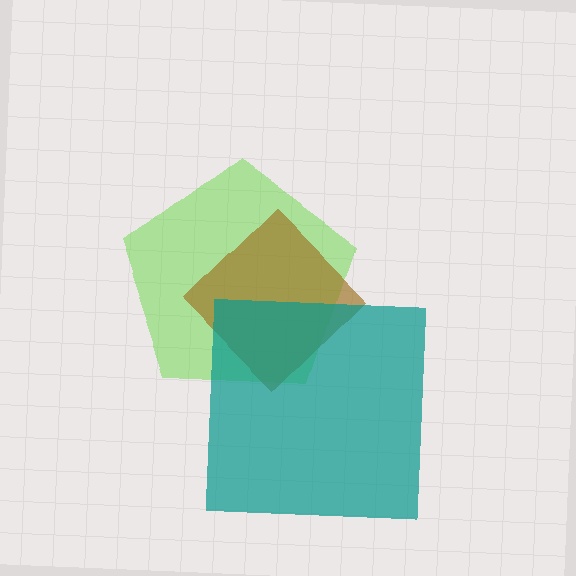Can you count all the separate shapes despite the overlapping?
Yes, there are 3 separate shapes.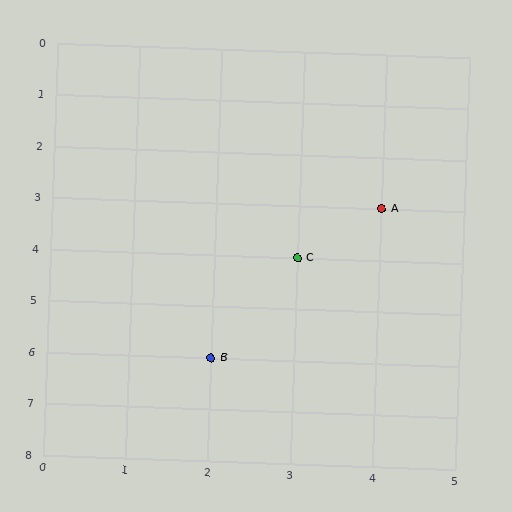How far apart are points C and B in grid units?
Points C and B are 1 column and 2 rows apart (about 2.2 grid units diagonally).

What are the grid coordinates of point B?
Point B is at grid coordinates (2, 6).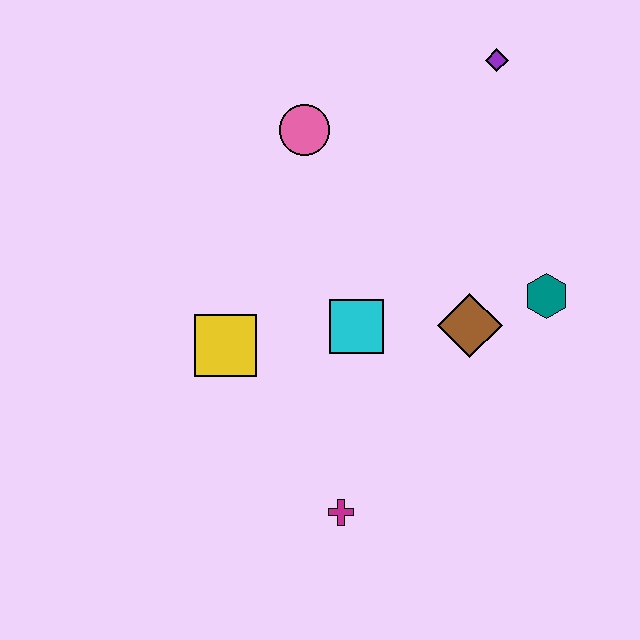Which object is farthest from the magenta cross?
The purple diamond is farthest from the magenta cross.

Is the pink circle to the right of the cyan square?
No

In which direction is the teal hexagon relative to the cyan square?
The teal hexagon is to the right of the cyan square.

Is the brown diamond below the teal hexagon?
Yes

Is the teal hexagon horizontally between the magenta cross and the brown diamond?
No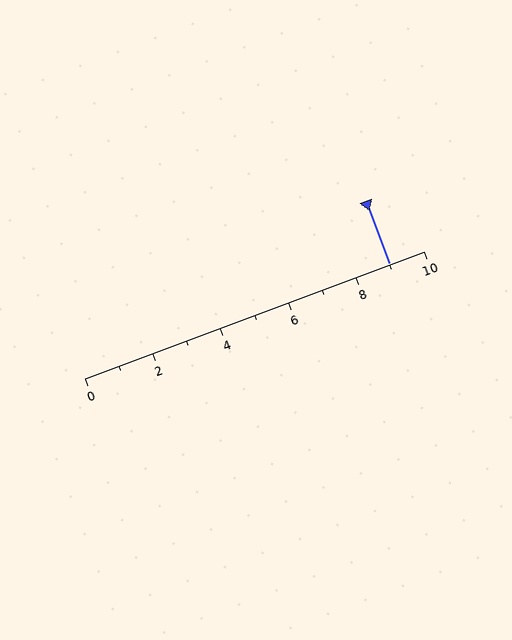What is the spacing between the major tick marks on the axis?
The major ticks are spaced 2 apart.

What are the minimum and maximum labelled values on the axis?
The axis runs from 0 to 10.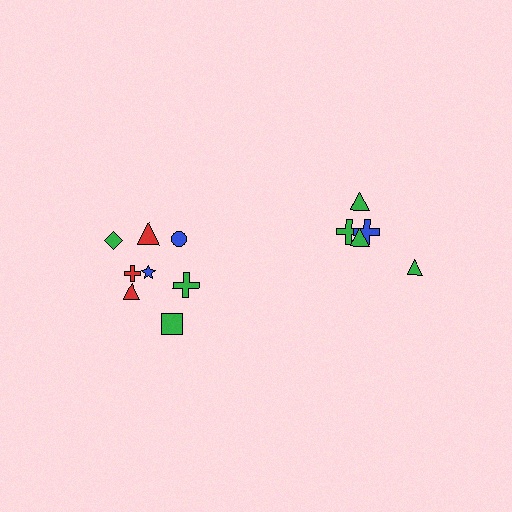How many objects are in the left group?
There are 8 objects.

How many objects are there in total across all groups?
There are 13 objects.